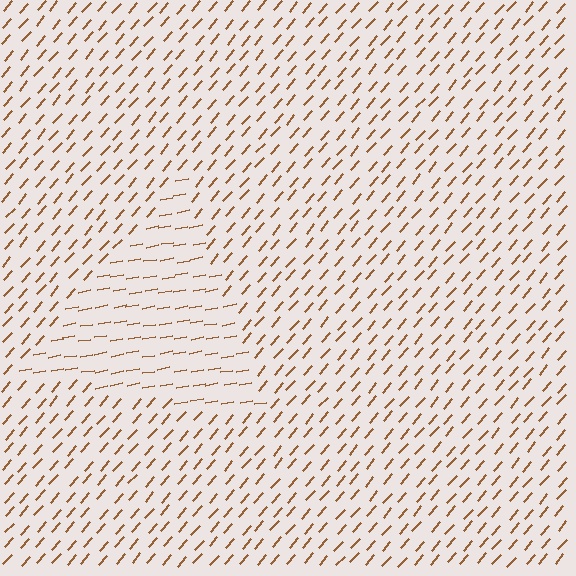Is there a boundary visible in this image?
Yes, there is a texture boundary formed by a change in line orientation.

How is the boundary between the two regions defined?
The boundary is defined purely by a change in line orientation (approximately 39 degrees difference). All lines are the same color and thickness.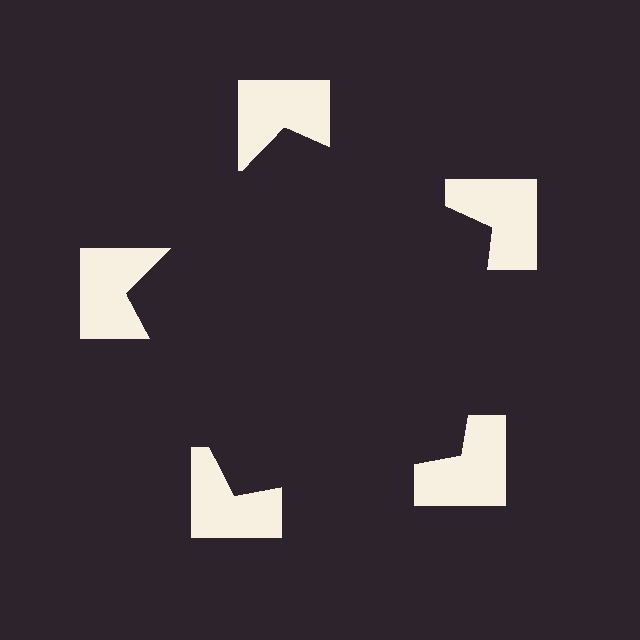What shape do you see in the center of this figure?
An illusory pentagon — its edges are inferred from the aligned wedge cuts in the notched squares, not physically drawn.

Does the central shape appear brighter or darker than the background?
It typically appears slightly darker than the background, even though no actual brightness change is drawn.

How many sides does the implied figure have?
5 sides.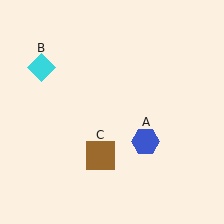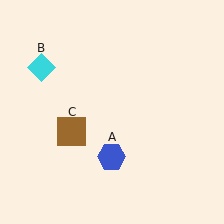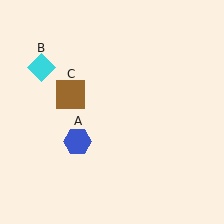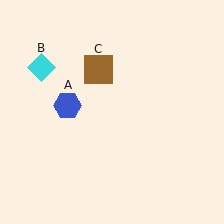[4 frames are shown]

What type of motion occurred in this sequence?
The blue hexagon (object A), brown square (object C) rotated clockwise around the center of the scene.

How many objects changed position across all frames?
2 objects changed position: blue hexagon (object A), brown square (object C).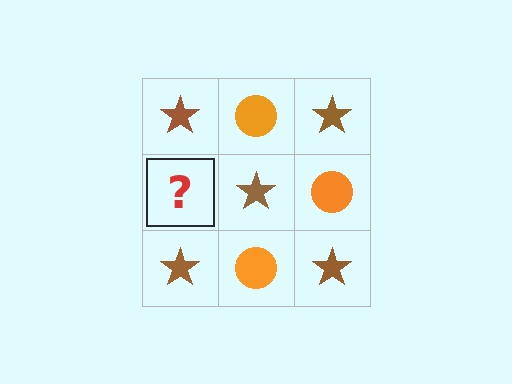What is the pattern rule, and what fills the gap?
The rule is that it alternates brown star and orange circle in a checkerboard pattern. The gap should be filled with an orange circle.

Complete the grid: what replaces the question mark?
The question mark should be replaced with an orange circle.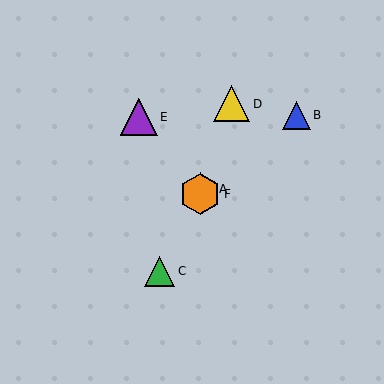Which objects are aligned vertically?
Objects A, F are aligned vertically.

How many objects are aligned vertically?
2 objects (A, F) are aligned vertically.